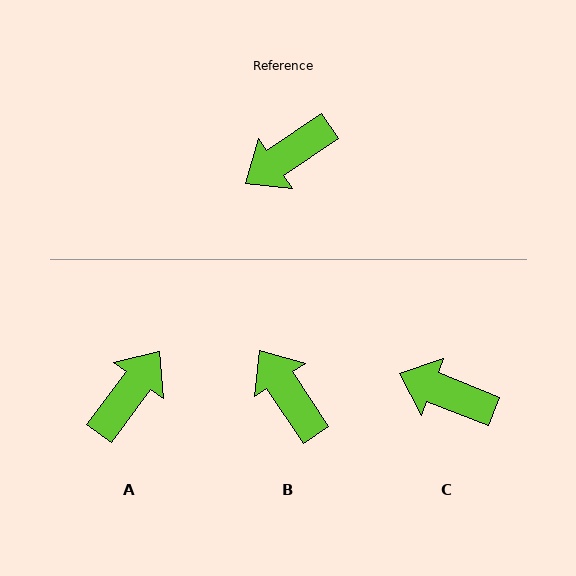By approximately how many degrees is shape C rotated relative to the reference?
Approximately 56 degrees clockwise.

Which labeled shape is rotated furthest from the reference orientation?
A, about 161 degrees away.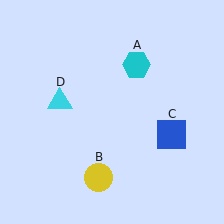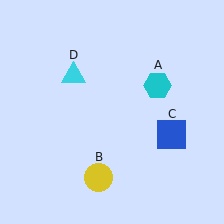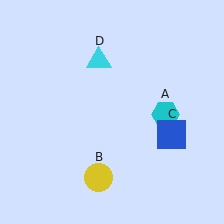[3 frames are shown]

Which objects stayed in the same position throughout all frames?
Yellow circle (object B) and blue square (object C) remained stationary.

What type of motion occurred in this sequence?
The cyan hexagon (object A), cyan triangle (object D) rotated clockwise around the center of the scene.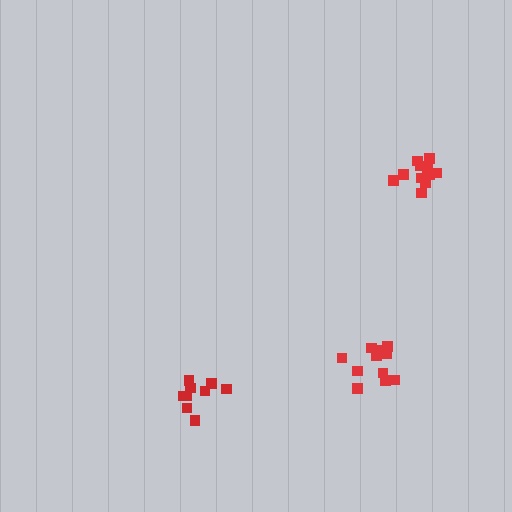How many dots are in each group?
Group 1: 9 dots, Group 2: 11 dots, Group 3: 11 dots (31 total).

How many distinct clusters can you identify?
There are 3 distinct clusters.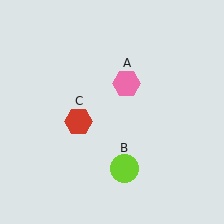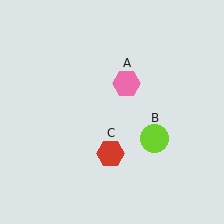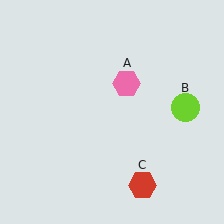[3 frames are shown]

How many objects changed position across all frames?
2 objects changed position: lime circle (object B), red hexagon (object C).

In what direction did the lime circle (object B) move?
The lime circle (object B) moved up and to the right.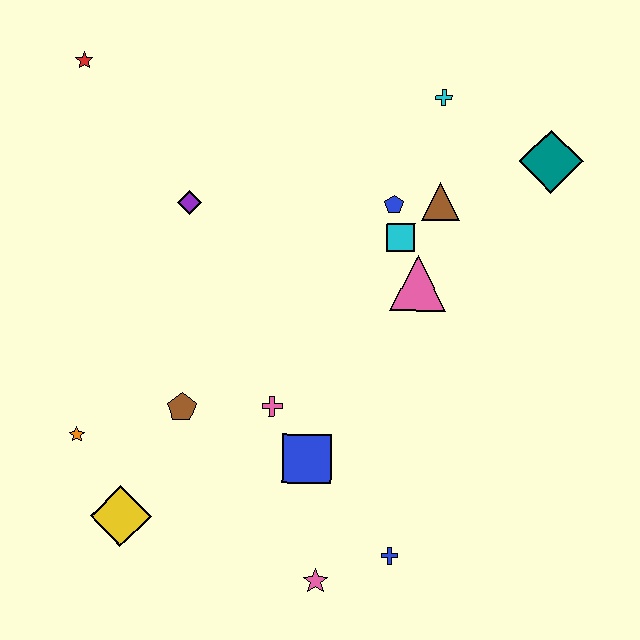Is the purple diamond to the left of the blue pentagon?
Yes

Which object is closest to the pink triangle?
The cyan square is closest to the pink triangle.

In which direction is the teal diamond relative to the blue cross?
The teal diamond is above the blue cross.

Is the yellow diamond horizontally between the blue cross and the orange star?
Yes